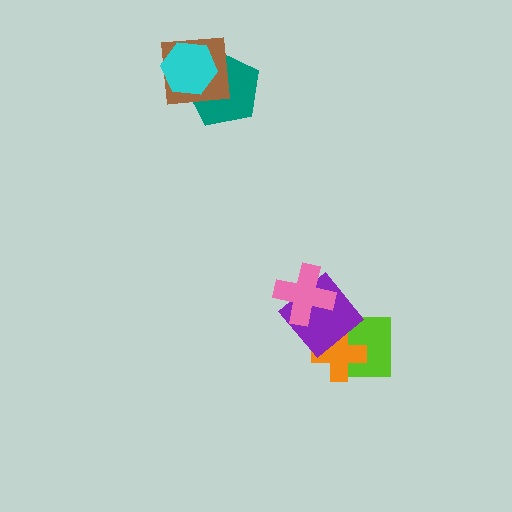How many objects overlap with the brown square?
2 objects overlap with the brown square.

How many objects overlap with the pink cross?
1 object overlaps with the pink cross.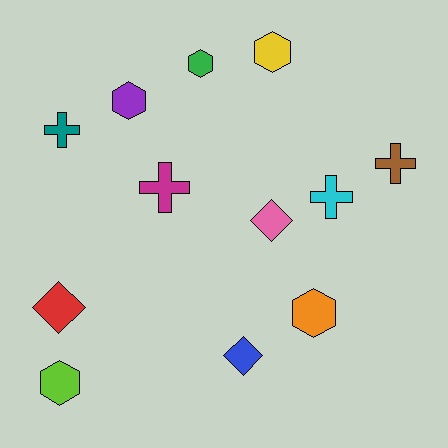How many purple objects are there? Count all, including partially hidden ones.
There is 1 purple object.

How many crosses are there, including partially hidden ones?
There are 4 crosses.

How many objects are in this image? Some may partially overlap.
There are 12 objects.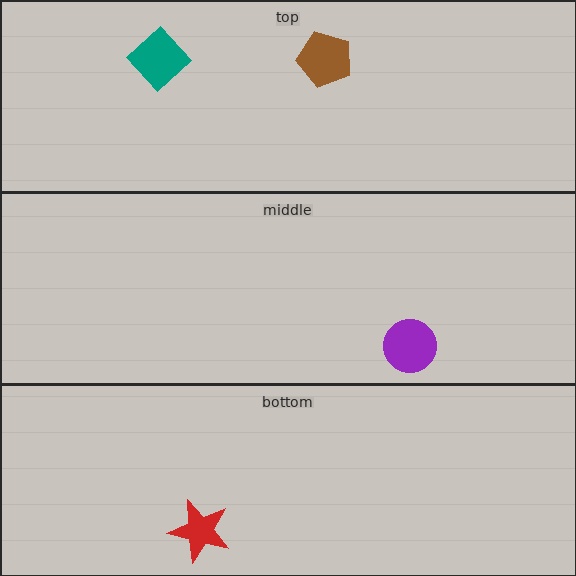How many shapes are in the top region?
2.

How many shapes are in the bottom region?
1.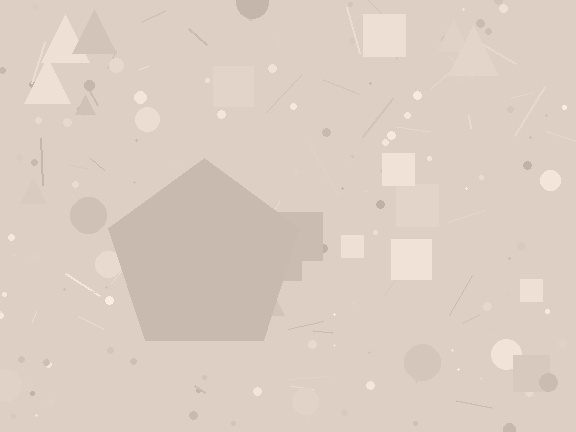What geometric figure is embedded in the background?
A pentagon is embedded in the background.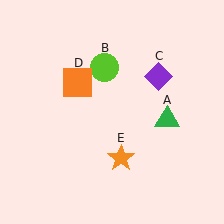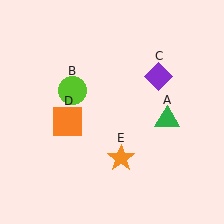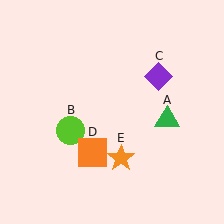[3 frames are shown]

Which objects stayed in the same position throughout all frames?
Green triangle (object A) and purple diamond (object C) and orange star (object E) remained stationary.